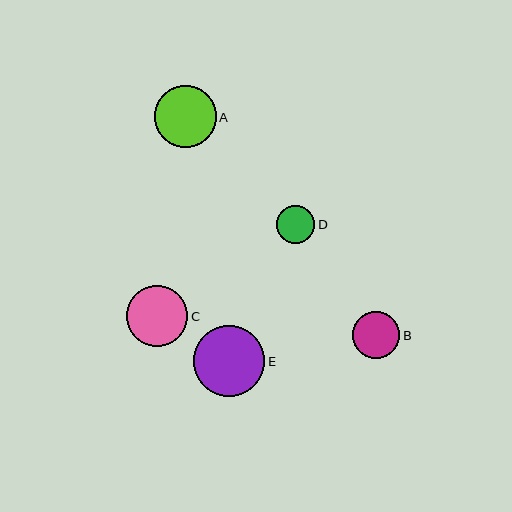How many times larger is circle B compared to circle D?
Circle B is approximately 1.3 times the size of circle D.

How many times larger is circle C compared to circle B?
Circle C is approximately 1.3 times the size of circle B.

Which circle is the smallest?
Circle D is the smallest with a size of approximately 38 pixels.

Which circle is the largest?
Circle E is the largest with a size of approximately 71 pixels.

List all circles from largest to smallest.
From largest to smallest: E, A, C, B, D.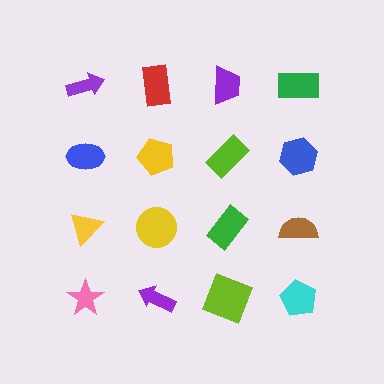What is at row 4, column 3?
A lime square.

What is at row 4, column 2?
A purple arrow.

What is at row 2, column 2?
A yellow pentagon.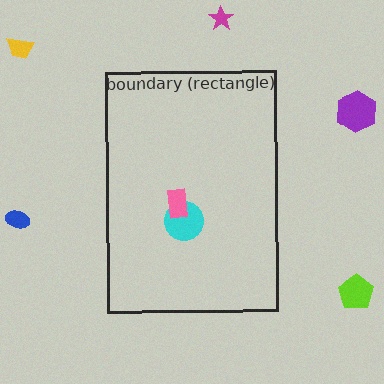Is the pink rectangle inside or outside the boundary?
Inside.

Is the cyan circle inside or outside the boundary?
Inside.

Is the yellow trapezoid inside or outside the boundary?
Outside.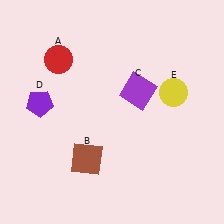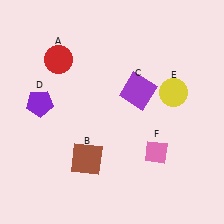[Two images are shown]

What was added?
A pink diamond (F) was added in Image 2.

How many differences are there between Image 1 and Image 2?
There is 1 difference between the two images.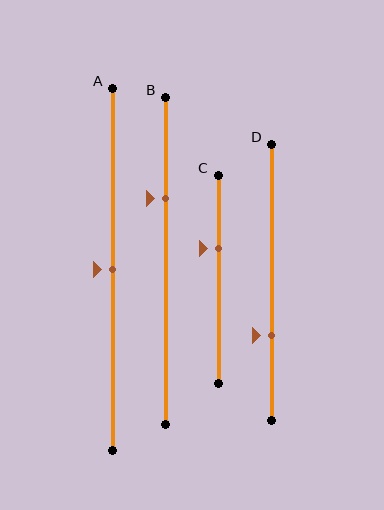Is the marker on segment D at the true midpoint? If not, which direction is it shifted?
No, the marker on segment D is shifted downward by about 19% of the segment length.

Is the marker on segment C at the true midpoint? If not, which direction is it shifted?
No, the marker on segment C is shifted upward by about 15% of the segment length.